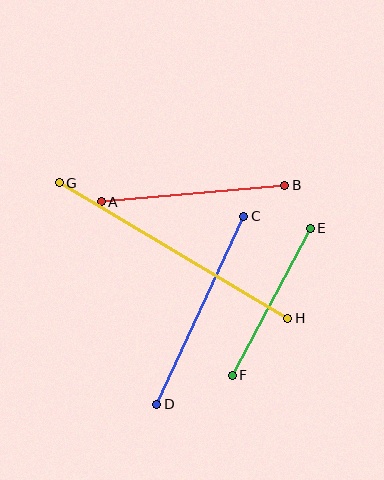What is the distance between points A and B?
The distance is approximately 184 pixels.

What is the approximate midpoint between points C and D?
The midpoint is at approximately (200, 310) pixels.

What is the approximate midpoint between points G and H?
The midpoint is at approximately (173, 250) pixels.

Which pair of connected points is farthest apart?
Points G and H are farthest apart.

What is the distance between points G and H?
The distance is approximately 266 pixels.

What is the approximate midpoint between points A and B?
The midpoint is at approximately (193, 194) pixels.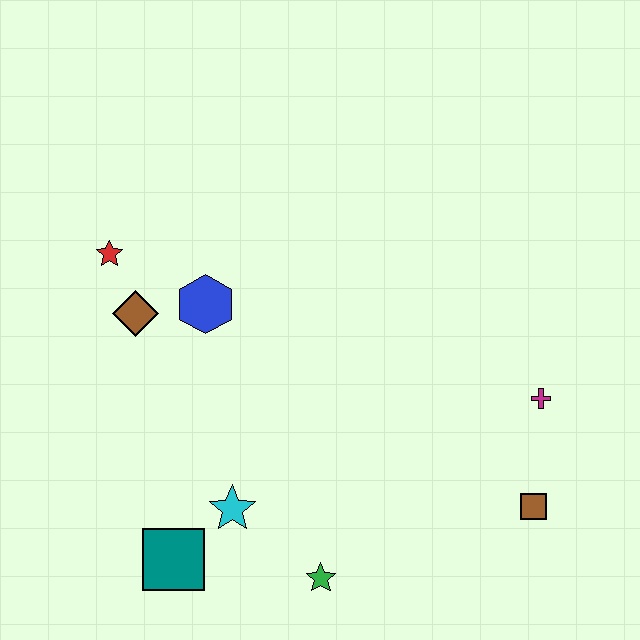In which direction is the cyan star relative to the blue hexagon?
The cyan star is below the blue hexagon.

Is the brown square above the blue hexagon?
No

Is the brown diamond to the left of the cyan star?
Yes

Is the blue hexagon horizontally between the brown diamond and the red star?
No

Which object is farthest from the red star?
The brown square is farthest from the red star.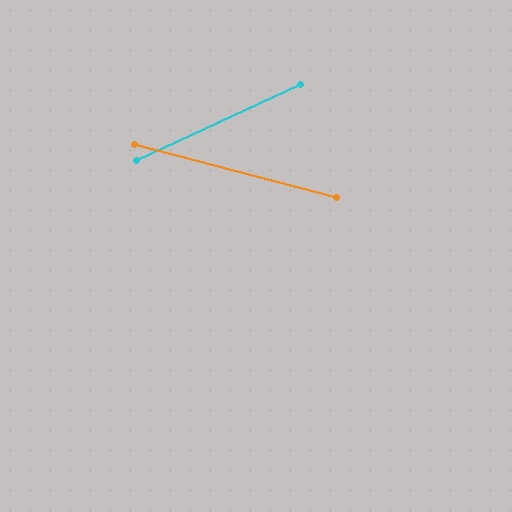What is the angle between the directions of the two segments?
Approximately 39 degrees.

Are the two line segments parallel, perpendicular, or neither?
Neither parallel nor perpendicular — they differ by about 39°.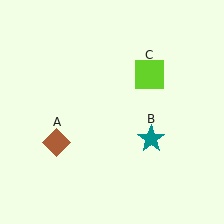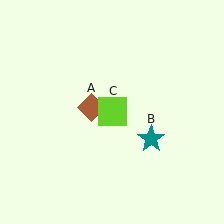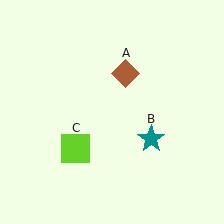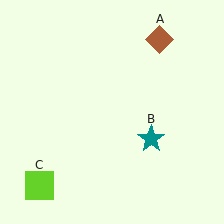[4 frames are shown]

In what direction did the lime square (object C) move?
The lime square (object C) moved down and to the left.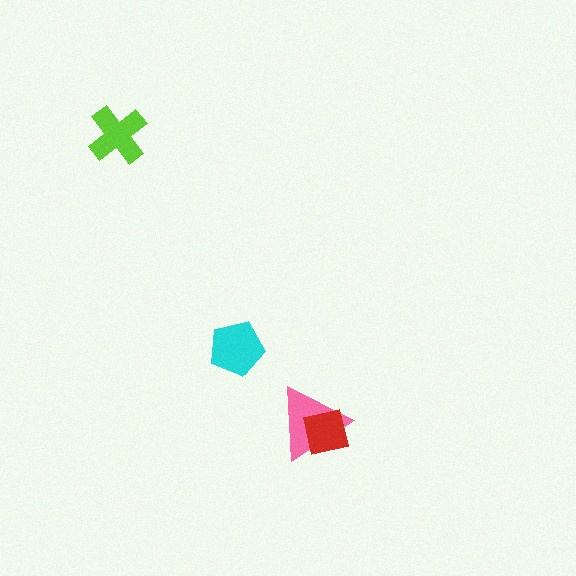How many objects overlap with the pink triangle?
1 object overlaps with the pink triangle.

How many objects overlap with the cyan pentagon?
0 objects overlap with the cyan pentagon.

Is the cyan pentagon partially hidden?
No, no other shape covers it.